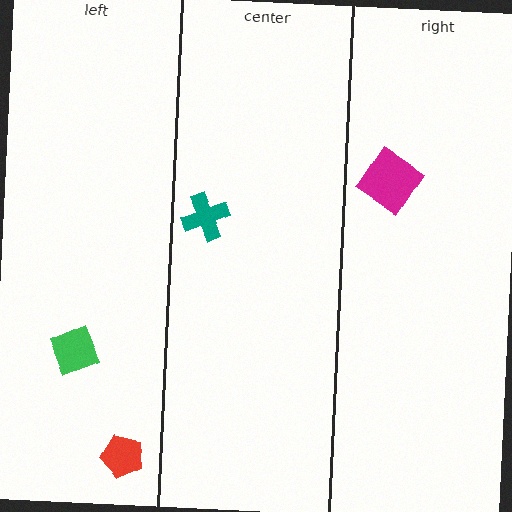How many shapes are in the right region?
1.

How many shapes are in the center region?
1.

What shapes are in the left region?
The red pentagon, the green diamond.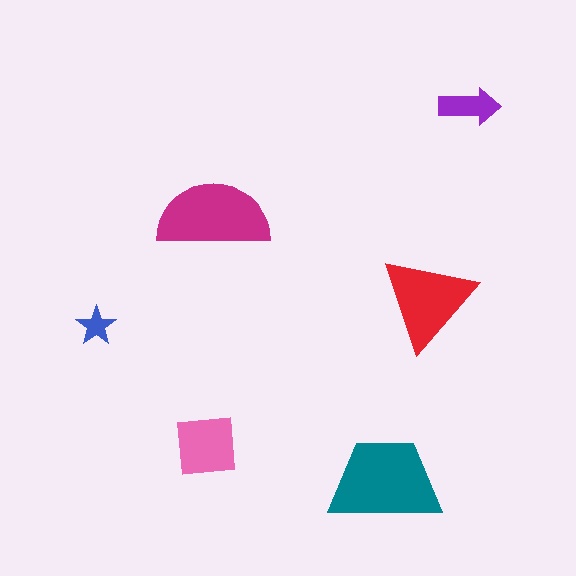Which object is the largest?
The teal trapezoid.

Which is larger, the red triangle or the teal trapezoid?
The teal trapezoid.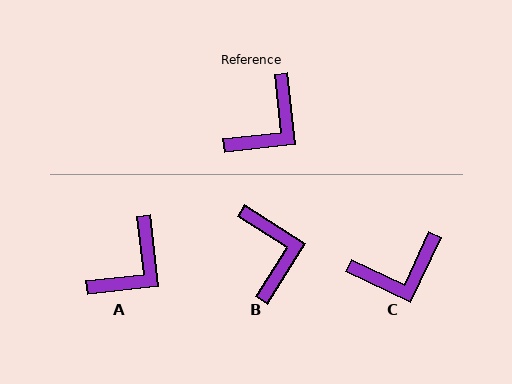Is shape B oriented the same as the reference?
No, it is off by about 51 degrees.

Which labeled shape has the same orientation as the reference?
A.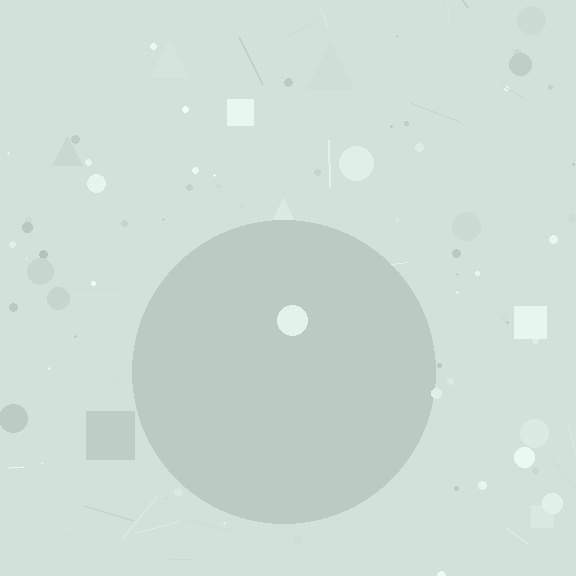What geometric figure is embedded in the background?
A circle is embedded in the background.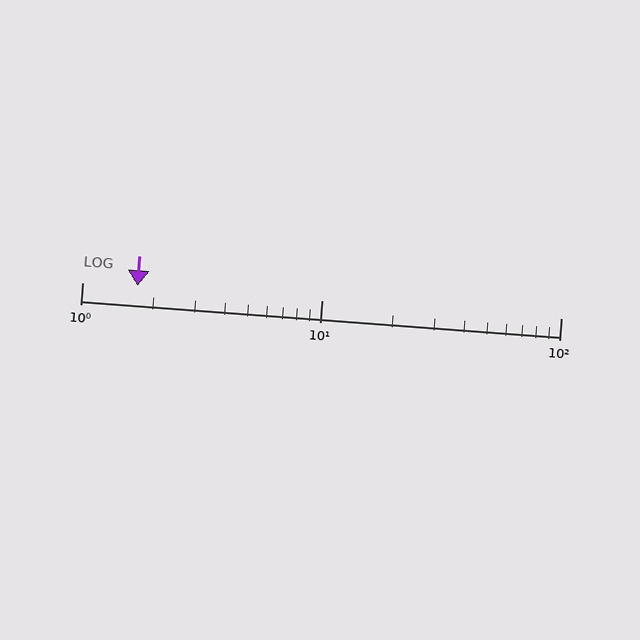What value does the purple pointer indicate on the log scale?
The pointer indicates approximately 1.7.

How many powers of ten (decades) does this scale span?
The scale spans 2 decades, from 1 to 100.